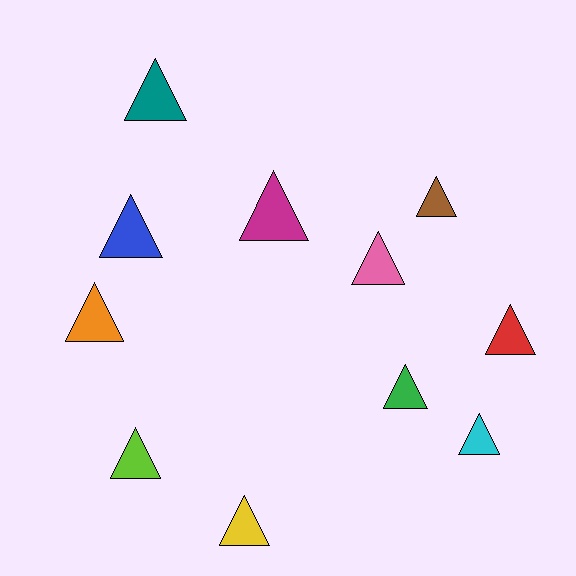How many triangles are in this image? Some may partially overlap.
There are 11 triangles.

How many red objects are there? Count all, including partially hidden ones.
There is 1 red object.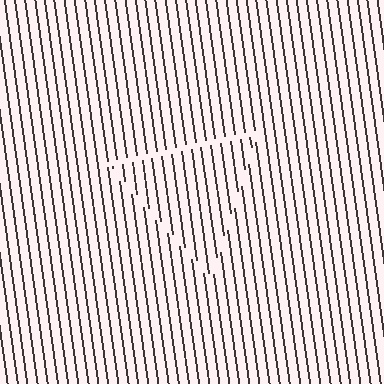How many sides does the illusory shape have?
3 sides — the line-ends trace a triangle.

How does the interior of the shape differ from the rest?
The interior of the shape contains the same grating, shifted by half a period — the contour is defined by the phase discontinuity where line-ends from the inner and outer gratings abut.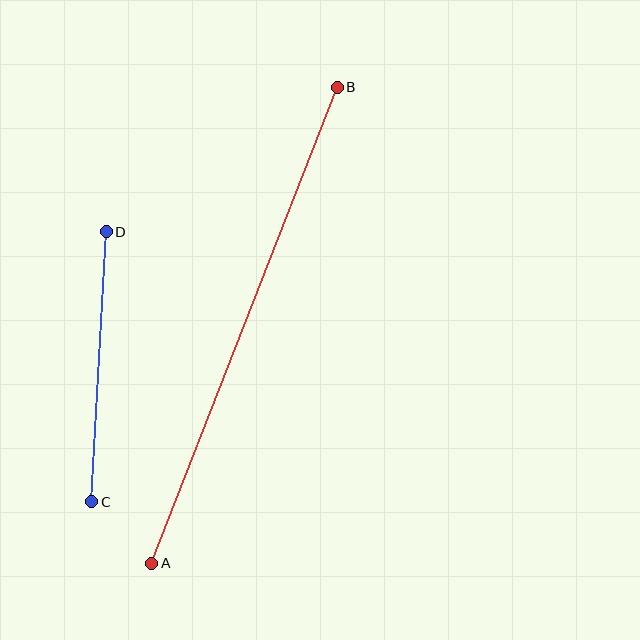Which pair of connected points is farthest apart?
Points A and B are farthest apart.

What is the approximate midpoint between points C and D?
The midpoint is at approximately (99, 367) pixels.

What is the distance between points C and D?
The distance is approximately 270 pixels.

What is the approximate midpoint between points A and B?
The midpoint is at approximately (245, 325) pixels.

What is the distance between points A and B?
The distance is approximately 511 pixels.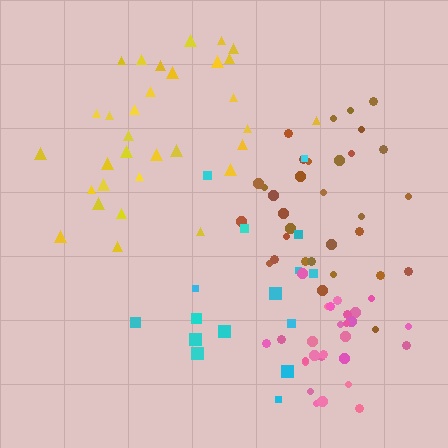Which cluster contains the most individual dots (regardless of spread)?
Brown (32).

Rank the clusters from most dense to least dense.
pink, yellow, brown, cyan.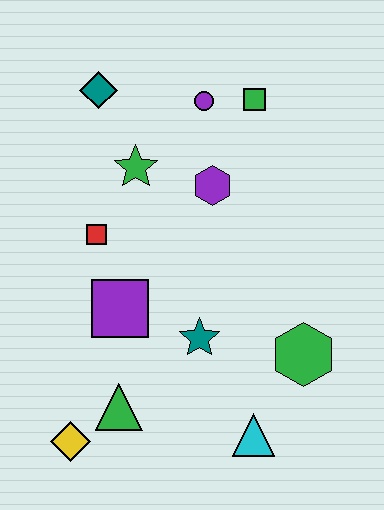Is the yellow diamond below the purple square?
Yes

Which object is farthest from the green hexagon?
The teal diamond is farthest from the green hexagon.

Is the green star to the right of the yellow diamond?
Yes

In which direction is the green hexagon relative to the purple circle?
The green hexagon is below the purple circle.